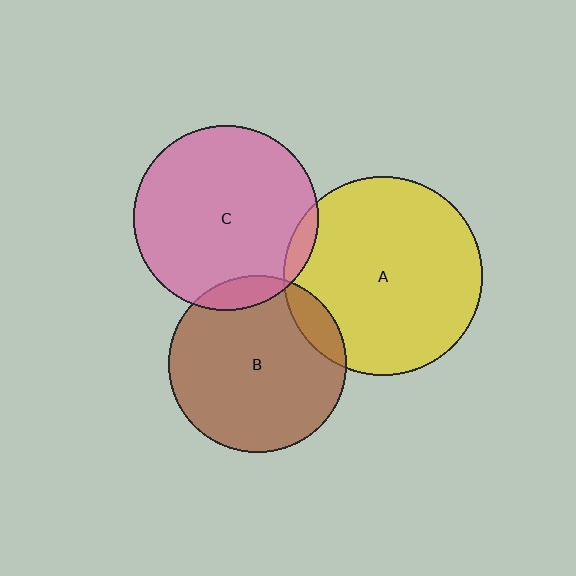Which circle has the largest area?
Circle A (yellow).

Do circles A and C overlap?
Yes.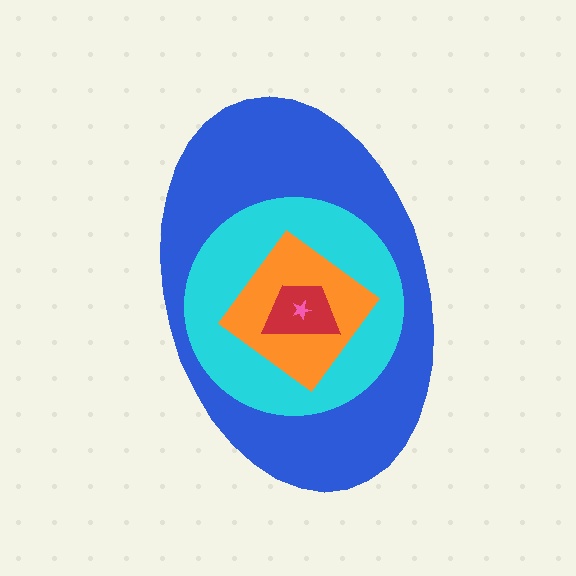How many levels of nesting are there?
5.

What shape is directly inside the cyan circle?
The orange diamond.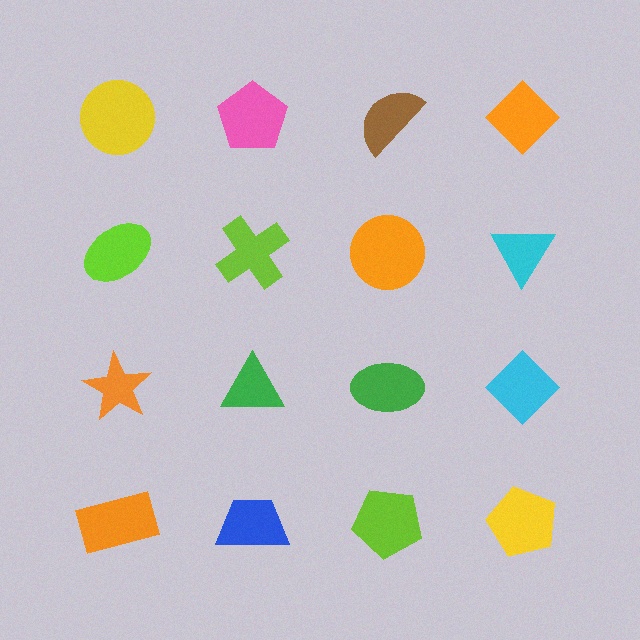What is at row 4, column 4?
A yellow pentagon.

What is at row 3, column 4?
A cyan diamond.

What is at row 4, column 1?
An orange rectangle.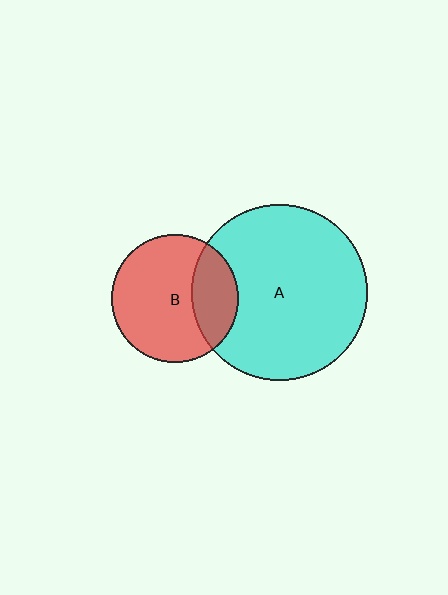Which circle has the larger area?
Circle A (cyan).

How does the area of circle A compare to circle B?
Approximately 1.9 times.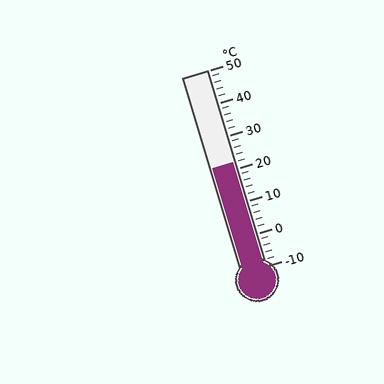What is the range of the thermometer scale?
The thermometer scale ranges from -10°C to 50°C.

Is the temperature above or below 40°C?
The temperature is below 40°C.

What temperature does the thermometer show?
The thermometer shows approximately 22°C.